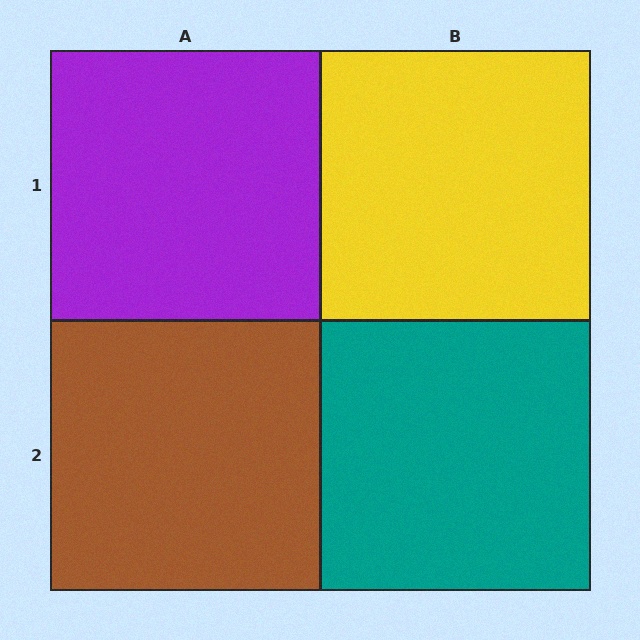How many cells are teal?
1 cell is teal.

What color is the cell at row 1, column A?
Purple.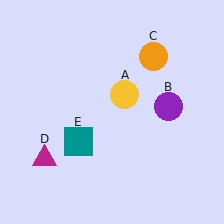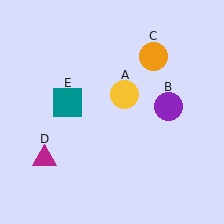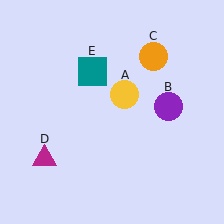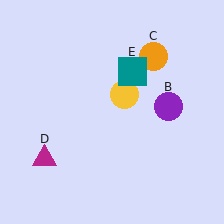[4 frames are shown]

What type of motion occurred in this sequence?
The teal square (object E) rotated clockwise around the center of the scene.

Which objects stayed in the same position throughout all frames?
Yellow circle (object A) and purple circle (object B) and orange circle (object C) and magenta triangle (object D) remained stationary.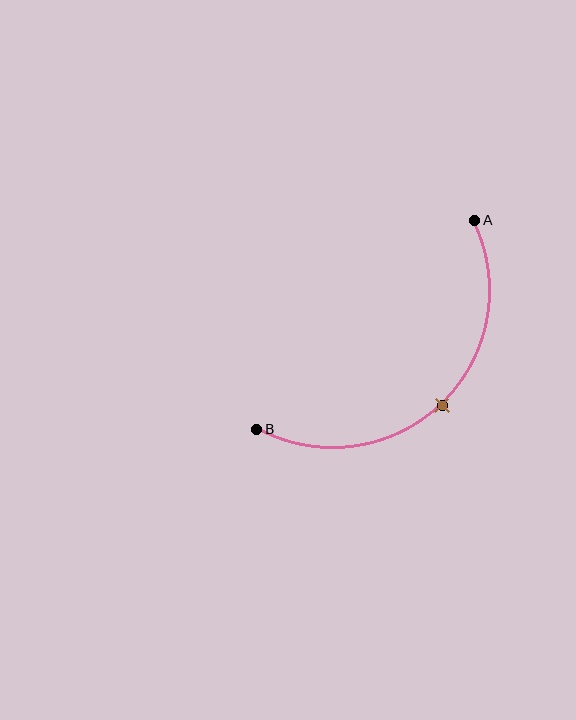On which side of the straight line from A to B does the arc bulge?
The arc bulges below and to the right of the straight line connecting A and B.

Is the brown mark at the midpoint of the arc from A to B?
Yes. The brown mark lies on the arc at equal arc-length from both A and B — it is the arc midpoint.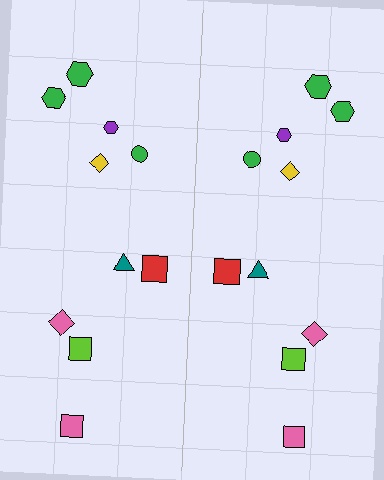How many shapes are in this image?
There are 20 shapes in this image.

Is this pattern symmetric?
Yes, this pattern has bilateral (reflection) symmetry.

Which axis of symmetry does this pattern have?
The pattern has a vertical axis of symmetry running through the center of the image.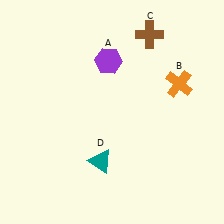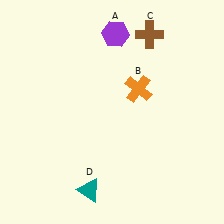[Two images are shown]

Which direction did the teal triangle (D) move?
The teal triangle (D) moved down.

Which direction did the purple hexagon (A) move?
The purple hexagon (A) moved up.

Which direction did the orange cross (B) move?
The orange cross (B) moved left.